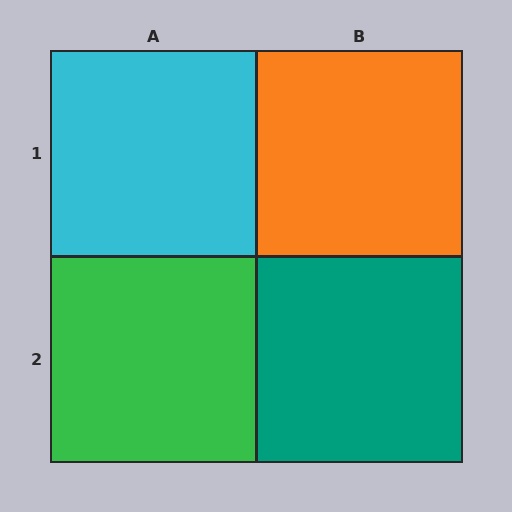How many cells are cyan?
1 cell is cyan.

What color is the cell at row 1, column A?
Cyan.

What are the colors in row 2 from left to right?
Green, teal.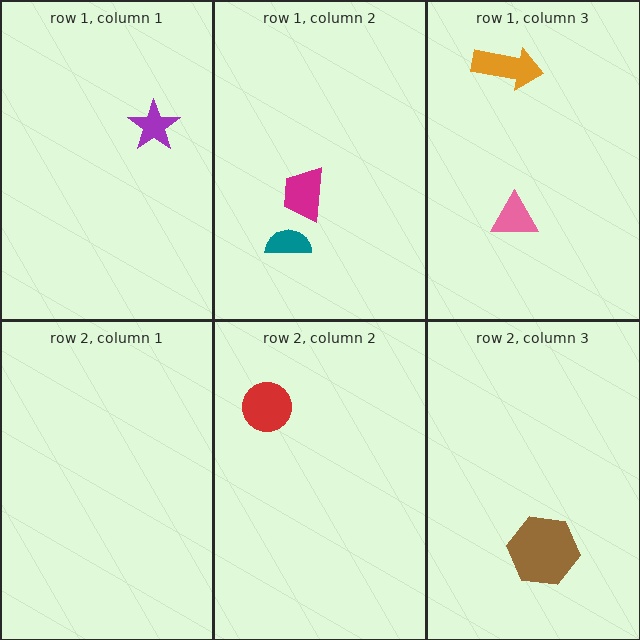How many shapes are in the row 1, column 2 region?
2.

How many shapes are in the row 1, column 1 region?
1.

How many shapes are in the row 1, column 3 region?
2.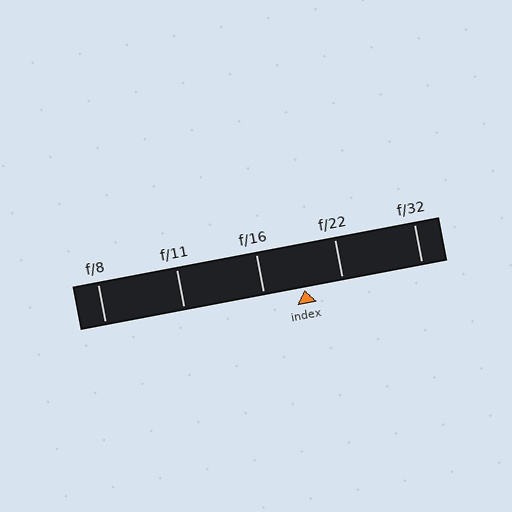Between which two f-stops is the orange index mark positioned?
The index mark is between f/16 and f/22.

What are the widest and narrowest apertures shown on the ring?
The widest aperture shown is f/8 and the narrowest is f/32.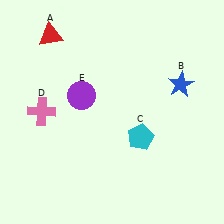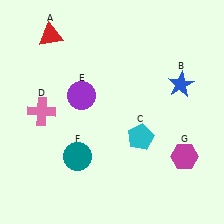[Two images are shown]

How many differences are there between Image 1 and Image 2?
There are 2 differences between the two images.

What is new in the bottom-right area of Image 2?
A magenta hexagon (G) was added in the bottom-right area of Image 2.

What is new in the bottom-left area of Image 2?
A teal circle (F) was added in the bottom-left area of Image 2.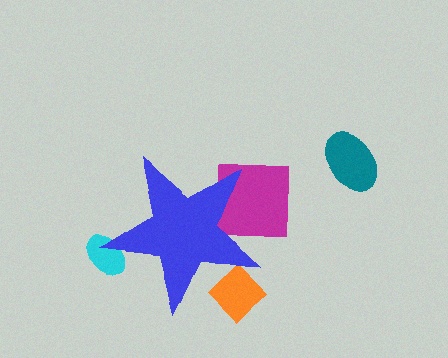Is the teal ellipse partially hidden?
No, the teal ellipse is fully visible.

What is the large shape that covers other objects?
A blue star.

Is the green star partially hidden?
Yes, the green star is partially hidden behind the blue star.